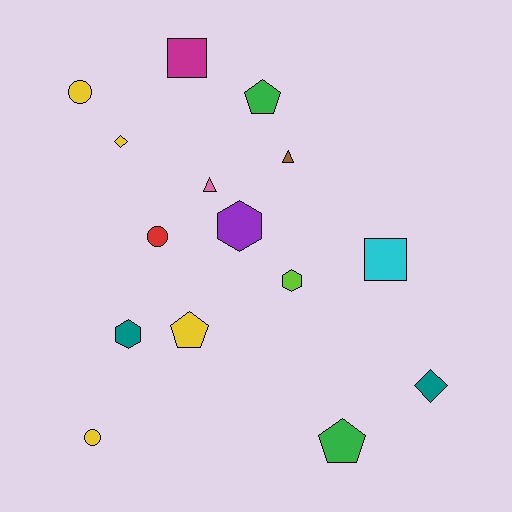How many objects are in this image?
There are 15 objects.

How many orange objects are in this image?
There are no orange objects.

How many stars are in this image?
There are no stars.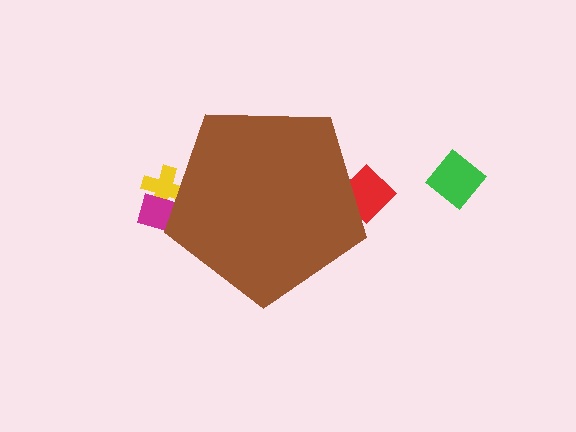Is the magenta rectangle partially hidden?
Yes, the magenta rectangle is partially hidden behind the brown pentagon.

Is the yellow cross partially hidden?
Yes, the yellow cross is partially hidden behind the brown pentagon.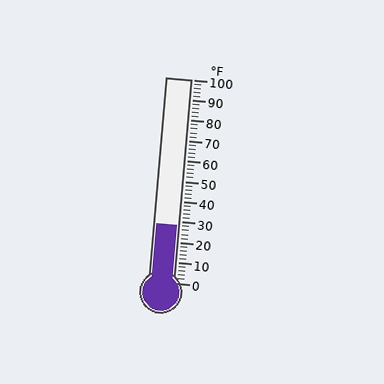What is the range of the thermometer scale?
The thermometer scale ranges from 0°F to 100°F.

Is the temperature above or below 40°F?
The temperature is below 40°F.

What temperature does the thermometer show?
The thermometer shows approximately 28°F.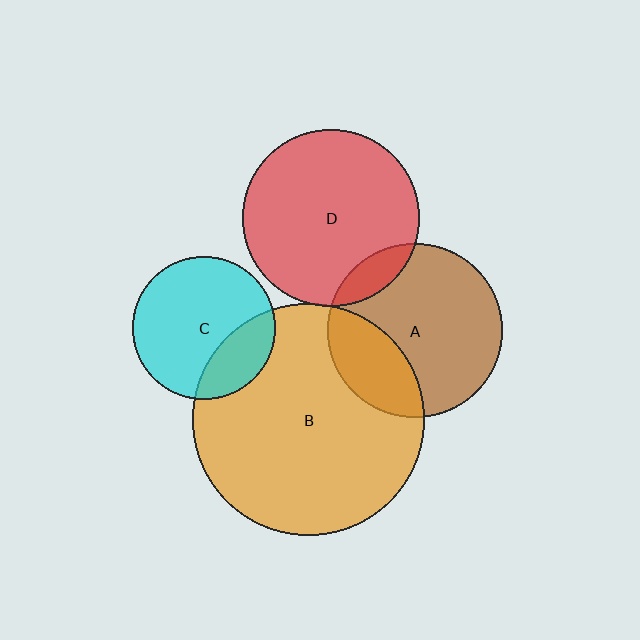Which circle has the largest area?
Circle B (orange).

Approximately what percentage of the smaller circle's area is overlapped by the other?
Approximately 30%.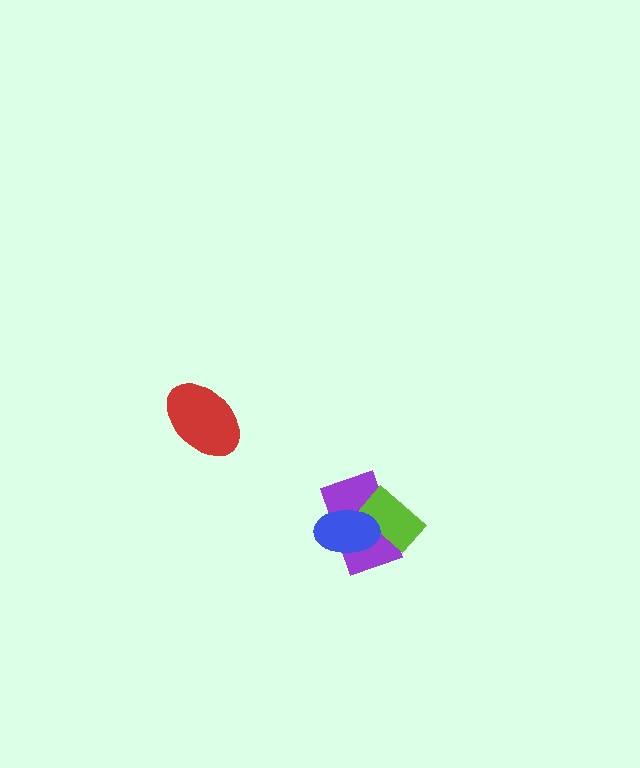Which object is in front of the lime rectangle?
The blue ellipse is in front of the lime rectangle.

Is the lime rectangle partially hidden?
Yes, it is partially covered by another shape.